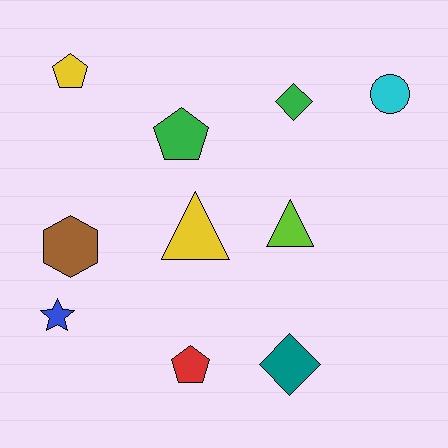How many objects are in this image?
There are 10 objects.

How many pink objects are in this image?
There are no pink objects.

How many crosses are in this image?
There are no crosses.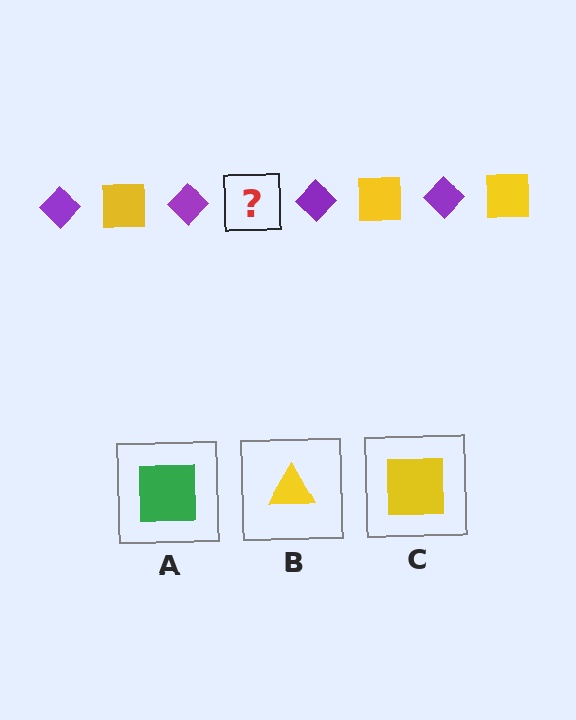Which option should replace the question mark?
Option C.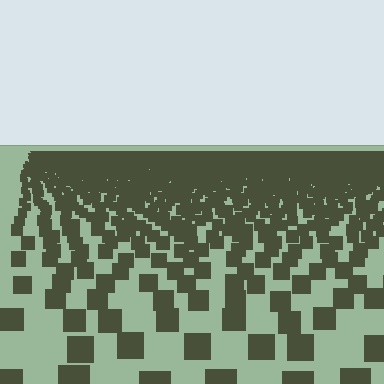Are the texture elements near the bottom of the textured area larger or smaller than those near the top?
Larger. Near the bottom, elements are closer to the viewer and appear at a bigger on-screen size.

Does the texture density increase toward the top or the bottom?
Density increases toward the top.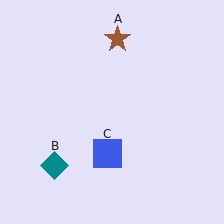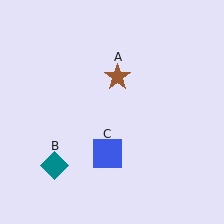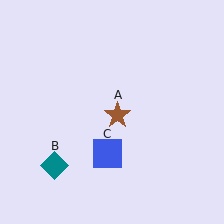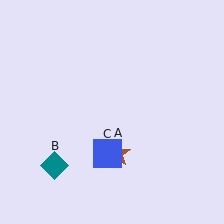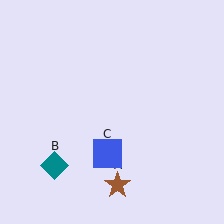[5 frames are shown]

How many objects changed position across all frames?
1 object changed position: brown star (object A).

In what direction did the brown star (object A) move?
The brown star (object A) moved down.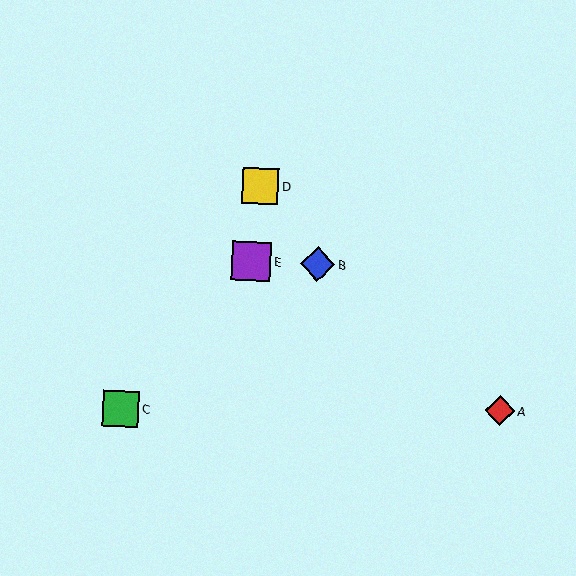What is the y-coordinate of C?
Object C is at y≈409.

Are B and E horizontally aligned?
Yes, both are at y≈264.